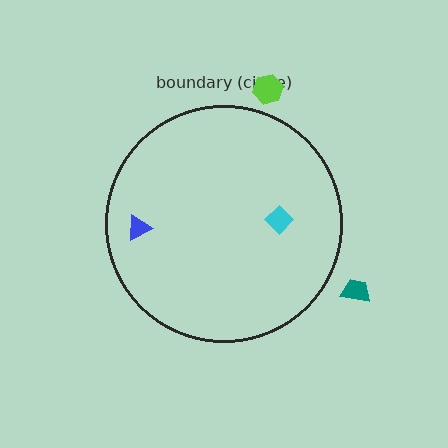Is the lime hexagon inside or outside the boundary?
Outside.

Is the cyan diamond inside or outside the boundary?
Inside.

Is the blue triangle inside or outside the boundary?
Inside.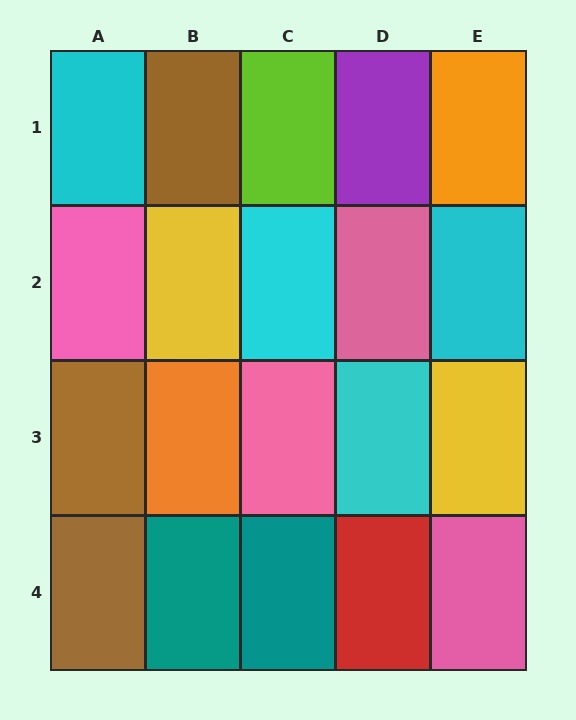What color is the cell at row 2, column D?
Pink.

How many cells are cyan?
4 cells are cyan.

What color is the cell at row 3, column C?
Pink.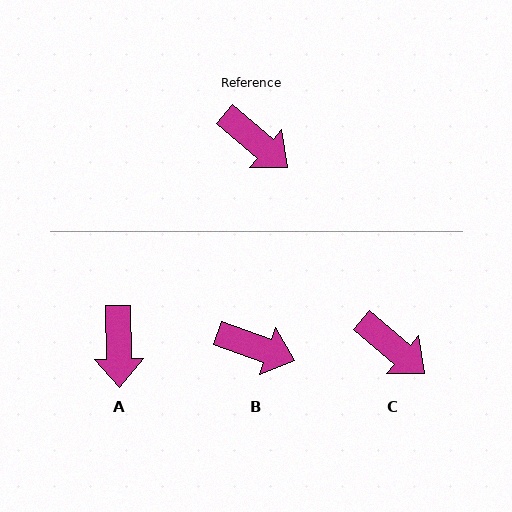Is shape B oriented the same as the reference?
No, it is off by about 21 degrees.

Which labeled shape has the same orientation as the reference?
C.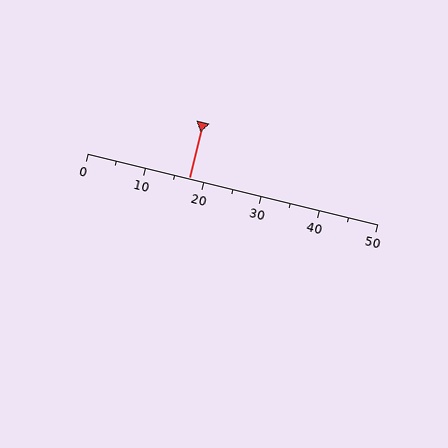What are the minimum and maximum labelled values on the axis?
The axis runs from 0 to 50.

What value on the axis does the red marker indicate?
The marker indicates approximately 17.5.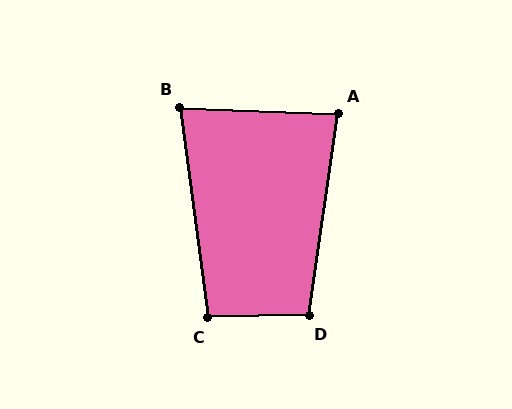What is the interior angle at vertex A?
Approximately 84 degrees (acute).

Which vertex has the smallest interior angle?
B, at approximately 81 degrees.